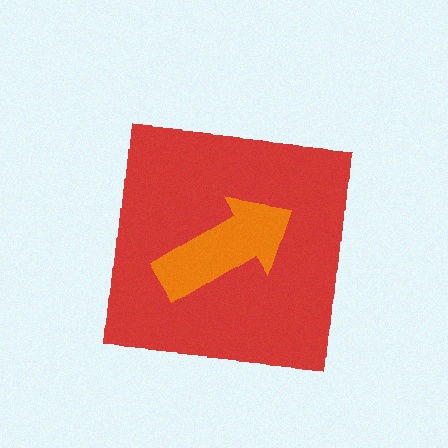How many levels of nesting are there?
2.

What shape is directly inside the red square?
The orange arrow.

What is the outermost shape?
The red square.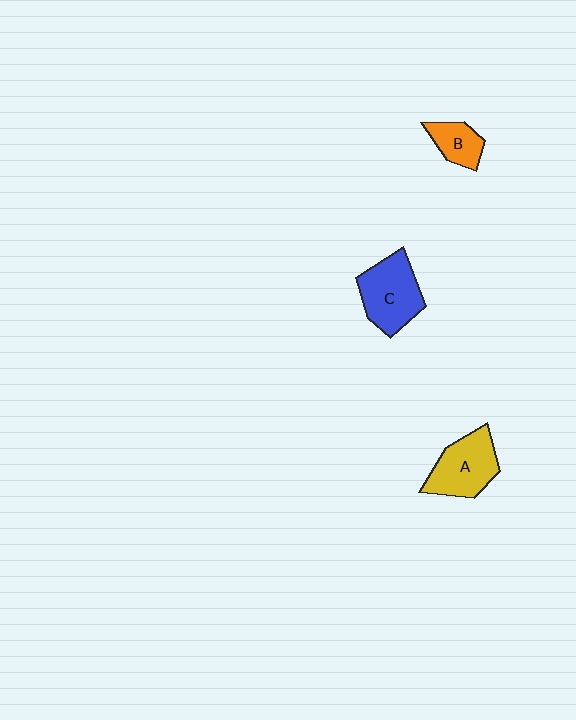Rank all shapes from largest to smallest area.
From largest to smallest: C (blue), A (yellow), B (orange).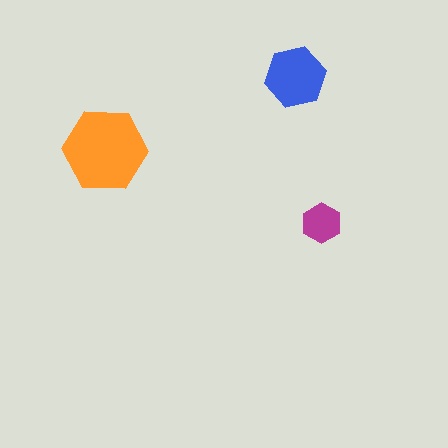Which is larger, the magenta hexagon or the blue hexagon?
The blue one.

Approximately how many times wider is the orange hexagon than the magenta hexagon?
About 2 times wider.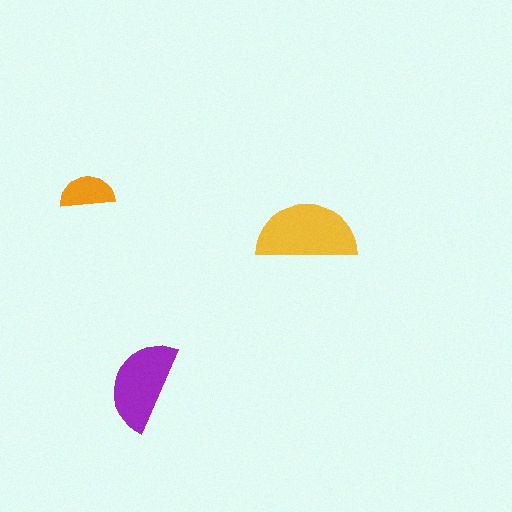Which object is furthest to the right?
The yellow semicircle is rightmost.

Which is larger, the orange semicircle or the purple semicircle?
The purple one.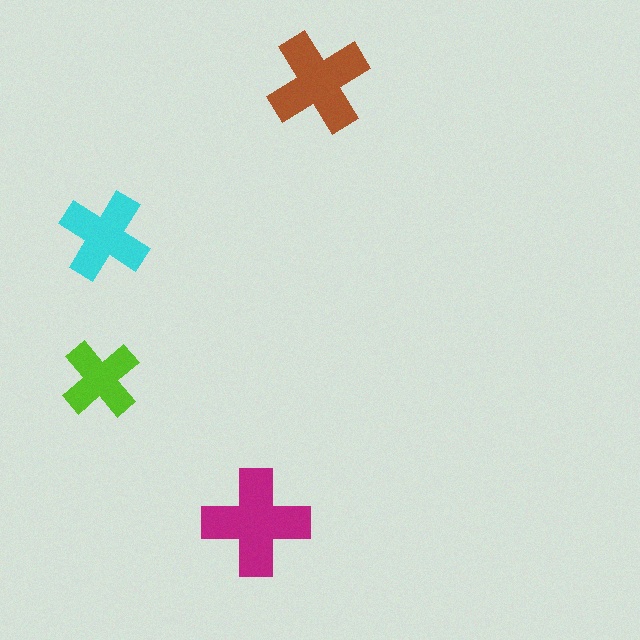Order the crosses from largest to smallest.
the magenta one, the brown one, the cyan one, the lime one.